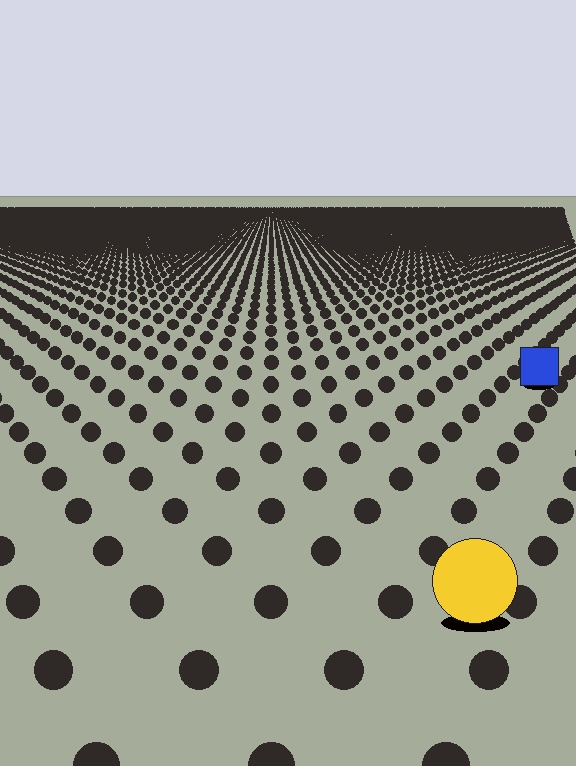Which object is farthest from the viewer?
The blue square is farthest from the viewer. It appears smaller and the ground texture around it is denser.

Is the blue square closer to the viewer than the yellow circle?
No. The yellow circle is closer — you can tell from the texture gradient: the ground texture is coarser near it.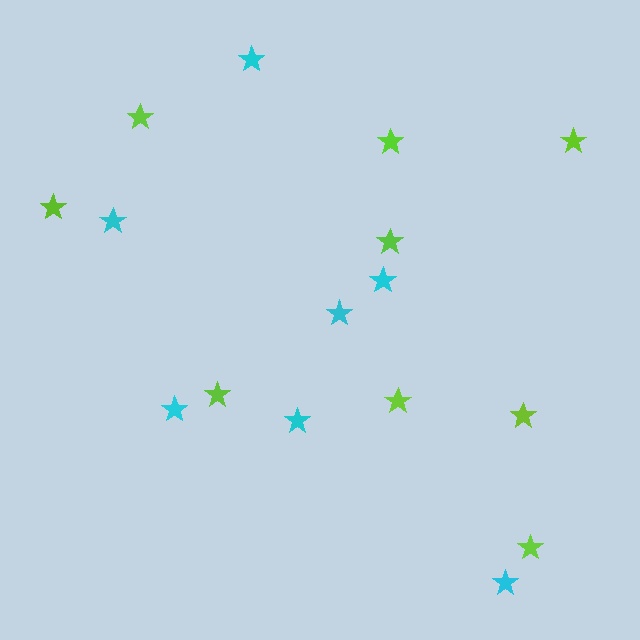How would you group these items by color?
There are 2 groups: one group of lime stars (9) and one group of cyan stars (7).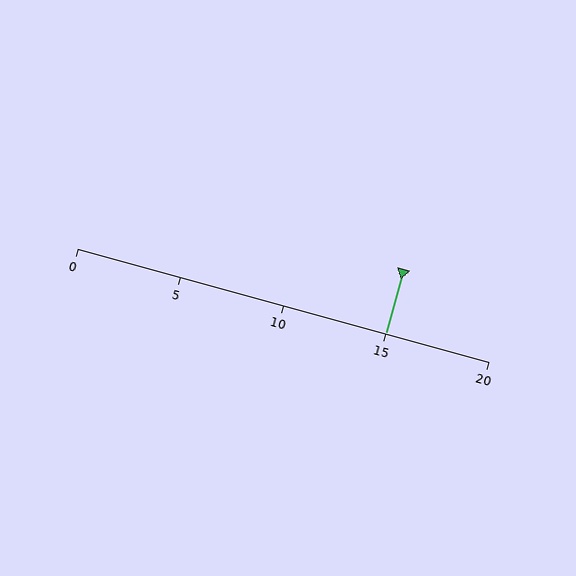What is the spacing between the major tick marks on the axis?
The major ticks are spaced 5 apart.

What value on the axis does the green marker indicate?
The marker indicates approximately 15.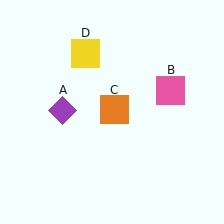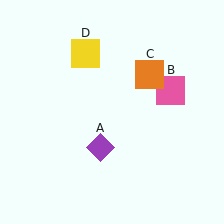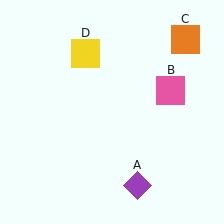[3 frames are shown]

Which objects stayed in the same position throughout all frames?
Pink square (object B) and yellow square (object D) remained stationary.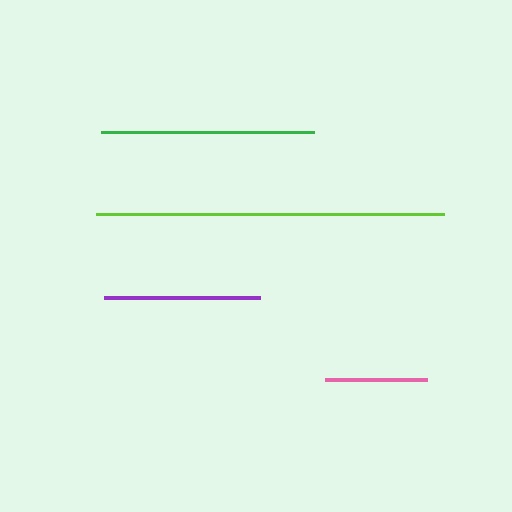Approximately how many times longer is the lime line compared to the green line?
The lime line is approximately 1.6 times the length of the green line.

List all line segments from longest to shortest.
From longest to shortest: lime, green, purple, pink.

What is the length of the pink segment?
The pink segment is approximately 102 pixels long.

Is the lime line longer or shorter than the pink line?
The lime line is longer than the pink line.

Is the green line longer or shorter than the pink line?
The green line is longer than the pink line.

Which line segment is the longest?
The lime line is the longest at approximately 348 pixels.